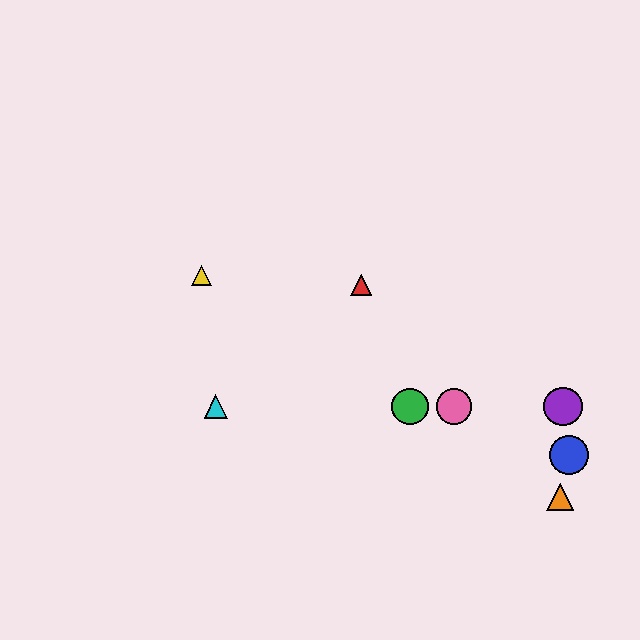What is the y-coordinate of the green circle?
The green circle is at y≈407.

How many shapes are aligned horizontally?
4 shapes (the green circle, the purple circle, the cyan triangle, the pink circle) are aligned horizontally.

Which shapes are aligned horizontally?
The green circle, the purple circle, the cyan triangle, the pink circle are aligned horizontally.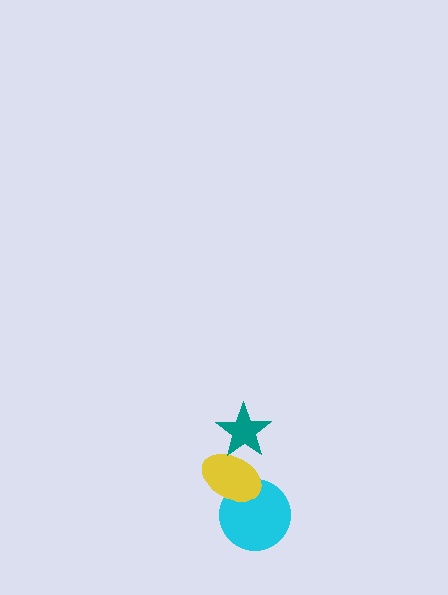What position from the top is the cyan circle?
The cyan circle is 3rd from the top.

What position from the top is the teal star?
The teal star is 1st from the top.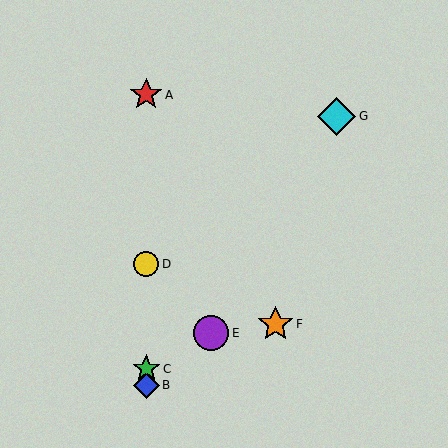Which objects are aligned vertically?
Objects A, B, C, D are aligned vertically.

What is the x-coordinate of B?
Object B is at x≈146.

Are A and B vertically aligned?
Yes, both are at x≈146.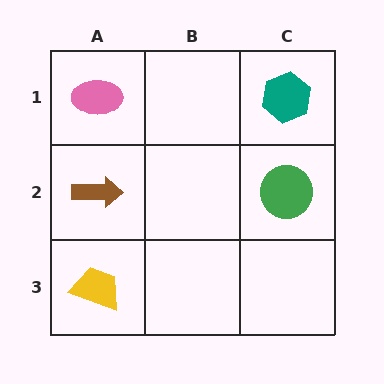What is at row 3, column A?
A yellow trapezoid.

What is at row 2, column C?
A green circle.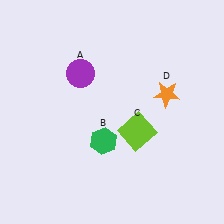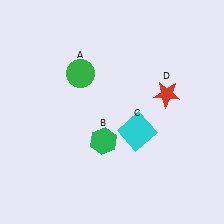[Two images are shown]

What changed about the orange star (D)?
In Image 1, D is orange. In Image 2, it changed to red.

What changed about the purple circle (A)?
In Image 1, A is purple. In Image 2, it changed to green.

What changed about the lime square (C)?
In Image 1, C is lime. In Image 2, it changed to cyan.